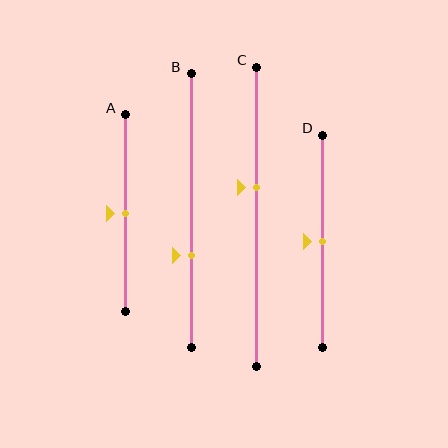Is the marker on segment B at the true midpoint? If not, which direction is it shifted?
No, the marker on segment B is shifted downward by about 16% of the segment length.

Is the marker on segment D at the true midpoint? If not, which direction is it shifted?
Yes, the marker on segment D is at the true midpoint.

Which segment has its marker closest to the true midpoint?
Segment A has its marker closest to the true midpoint.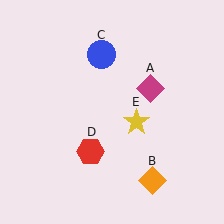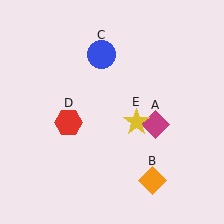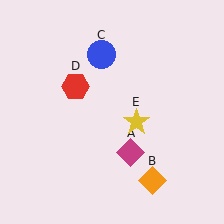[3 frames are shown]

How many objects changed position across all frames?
2 objects changed position: magenta diamond (object A), red hexagon (object D).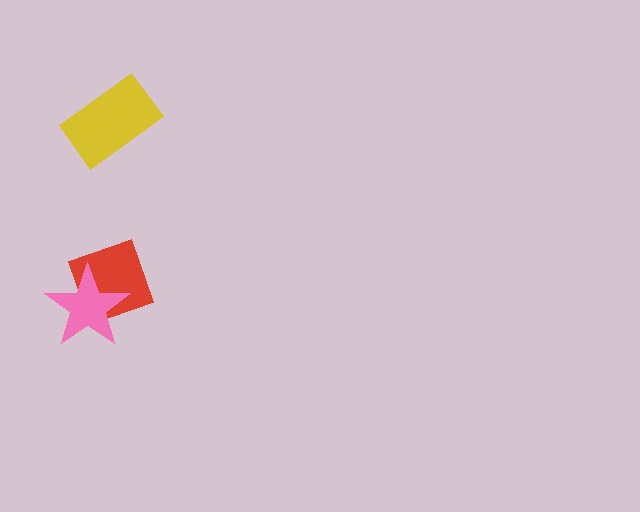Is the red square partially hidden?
Yes, it is partially covered by another shape.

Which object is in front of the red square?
The pink star is in front of the red square.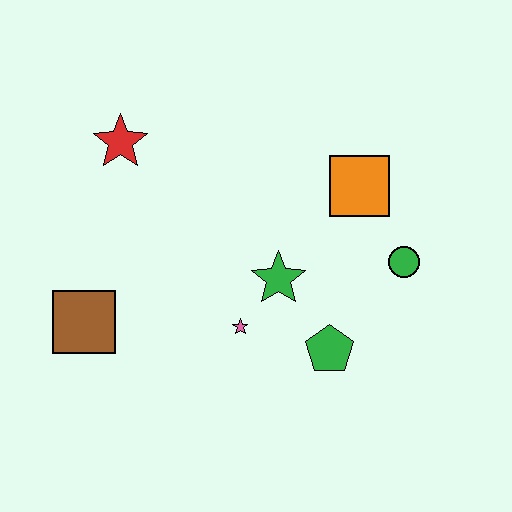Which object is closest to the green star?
The pink star is closest to the green star.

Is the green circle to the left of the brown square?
No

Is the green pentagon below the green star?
Yes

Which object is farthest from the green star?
The red star is farthest from the green star.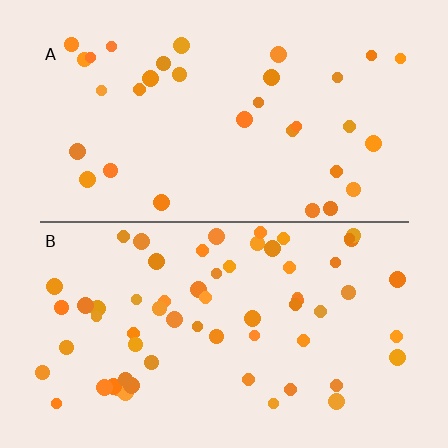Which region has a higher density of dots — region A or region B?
B (the bottom).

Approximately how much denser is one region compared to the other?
Approximately 1.9× — region B over region A.